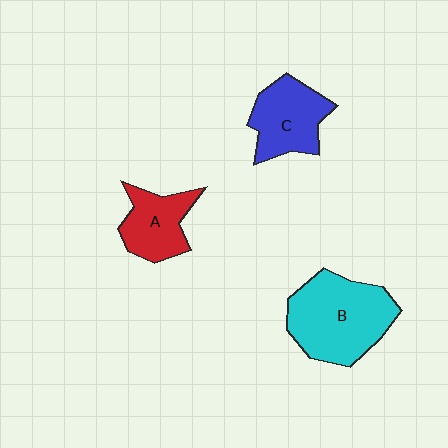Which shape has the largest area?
Shape B (cyan).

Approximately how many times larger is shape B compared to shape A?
Approximately 1.8 times.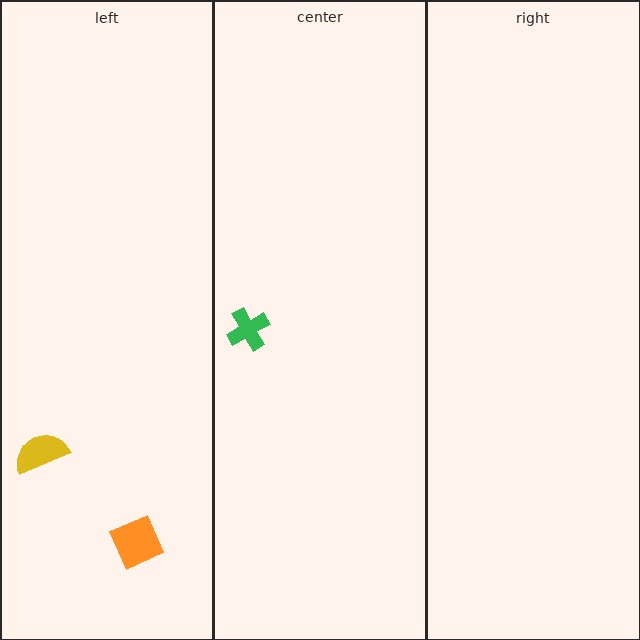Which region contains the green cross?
The center region.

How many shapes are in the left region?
2.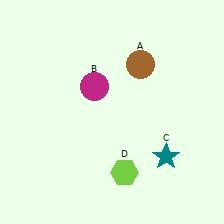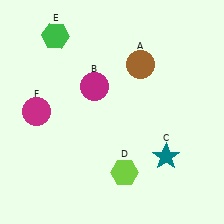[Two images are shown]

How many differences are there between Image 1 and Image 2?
There are 2 differences between the two images.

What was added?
A green hexagon (E), a magenta circle (F) were added in Image 2.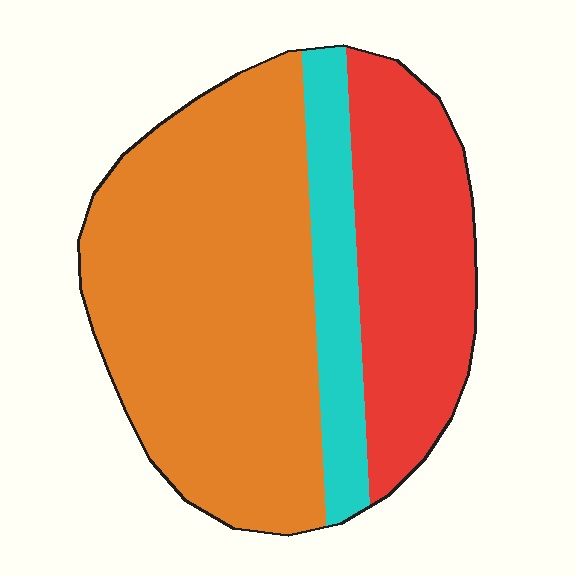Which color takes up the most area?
Orange, at roughly 55%.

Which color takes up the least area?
Cyan, at roughly 15%.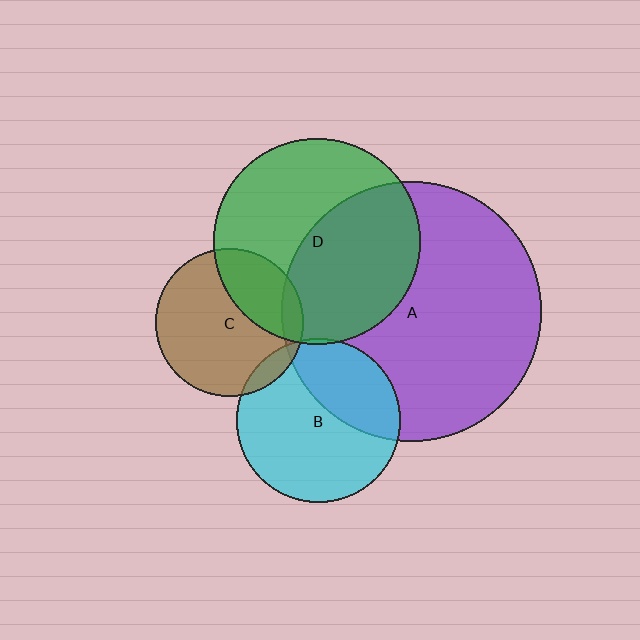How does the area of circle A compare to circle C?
Approximately 3.1 times.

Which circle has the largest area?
Circle A (purple).